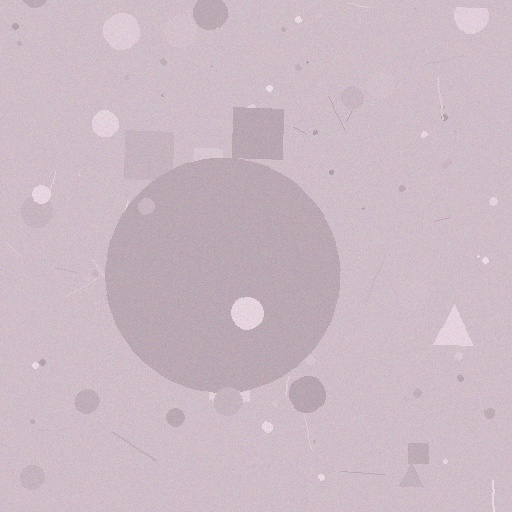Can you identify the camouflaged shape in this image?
The camouflaged shape is a circle.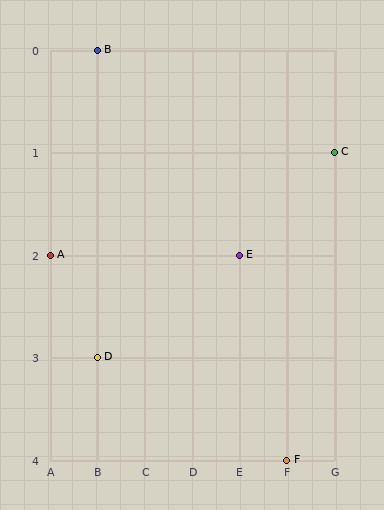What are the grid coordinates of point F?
Point F is at grid coordinates (F, 4).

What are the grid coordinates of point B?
Point B is at grid coordinates (B, 0).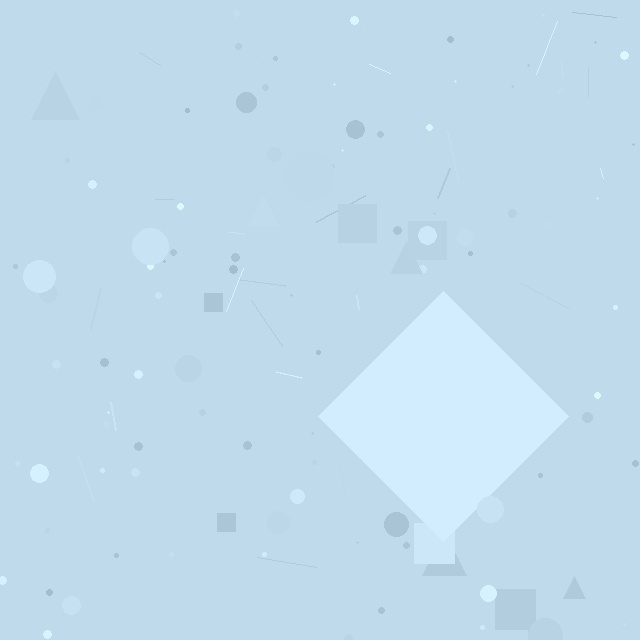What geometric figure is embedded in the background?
A diamond is embedded in the background.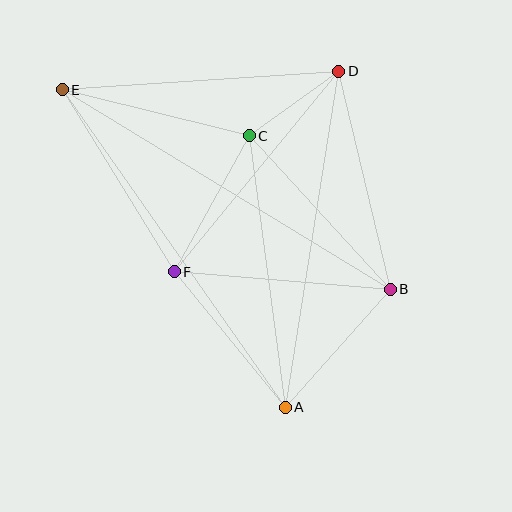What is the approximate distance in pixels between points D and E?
The distance between D and E is approximately 277 pixels.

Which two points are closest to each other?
Points C and D are closest to each other.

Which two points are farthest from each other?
Points A and E are farthest from each other.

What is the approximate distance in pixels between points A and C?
The distance between A and C is approximately 274 pixels.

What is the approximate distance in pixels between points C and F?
The distance between C and F is approximately 155 pixels.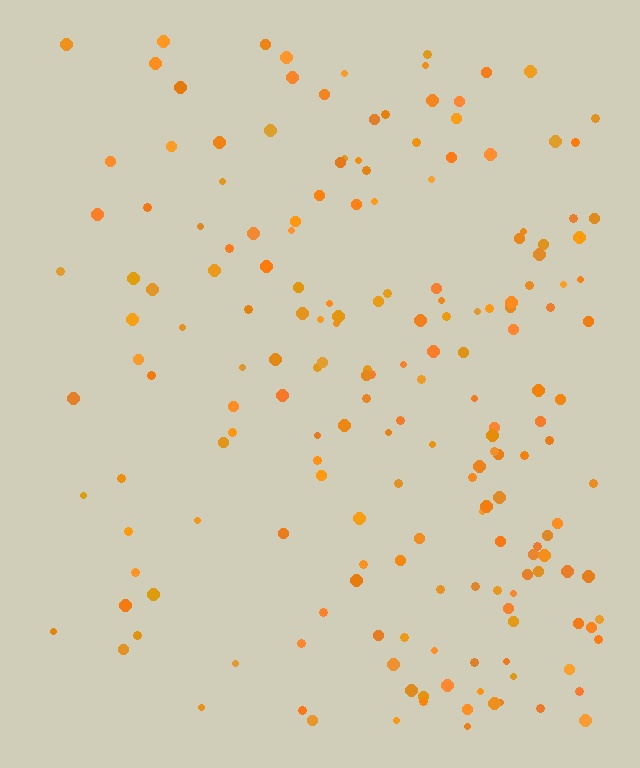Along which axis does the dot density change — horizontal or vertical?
Horizontal.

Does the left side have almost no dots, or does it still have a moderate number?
Still a moderate number, just noticeably fewer than the right.